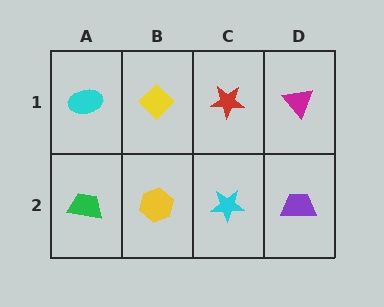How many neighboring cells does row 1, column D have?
2.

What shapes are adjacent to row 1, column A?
A green trapezoid (row 2, column A), a yellow diamond (row 1, column B).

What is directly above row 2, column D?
A magenta triangle.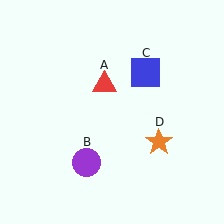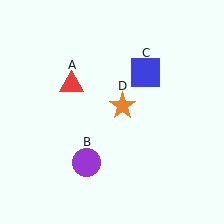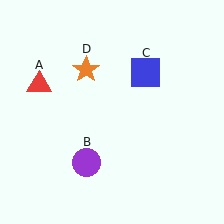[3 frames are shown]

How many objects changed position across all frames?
2 objects changed position: red triangle (object A), orange star (object D).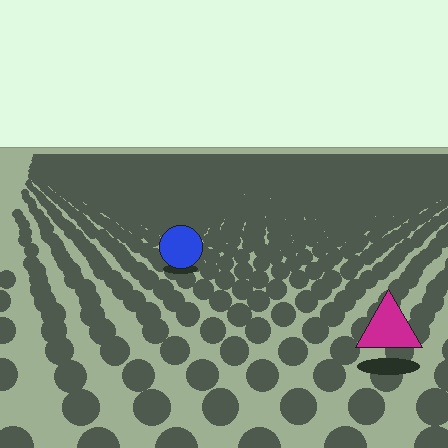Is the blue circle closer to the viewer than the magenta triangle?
No. The magenta triangle is closer — you can tell from the texture gradient: the ground texture is coarser near it.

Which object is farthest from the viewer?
The blue circle is farthest from the viewer. It appears smaller and the ground texture around it is denser.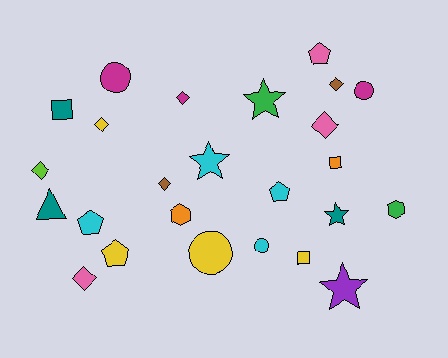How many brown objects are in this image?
There are 2 brown objects.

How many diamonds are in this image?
There are 7 diamonds.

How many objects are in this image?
There are 25 objects.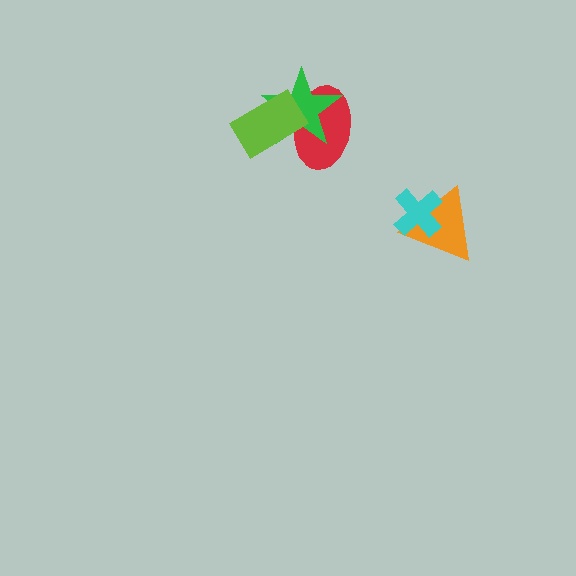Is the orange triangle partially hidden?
Yes, it is partially covered by another shape.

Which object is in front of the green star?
The lime rectangle is in front of the green star.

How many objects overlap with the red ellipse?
2 objects overlap with the red ellipse.